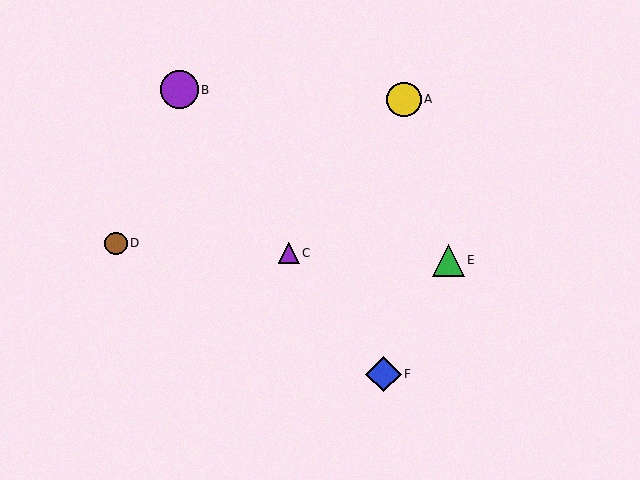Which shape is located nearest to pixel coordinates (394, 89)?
The yellow circle (labeled A) at (404, 99) is nearest to that location.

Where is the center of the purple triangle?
The center of the purple triangle is at (289, 253).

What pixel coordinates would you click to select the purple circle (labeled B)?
Click at (179, 90) to select the purple circle B.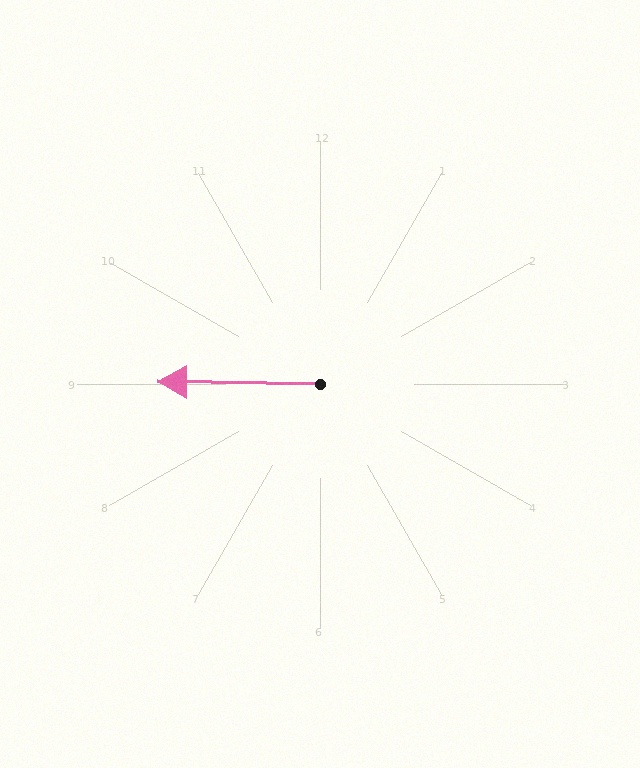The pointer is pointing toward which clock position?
Roughly 9 o'clock.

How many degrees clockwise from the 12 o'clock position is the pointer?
Approximately 271 degrees.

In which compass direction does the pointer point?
West.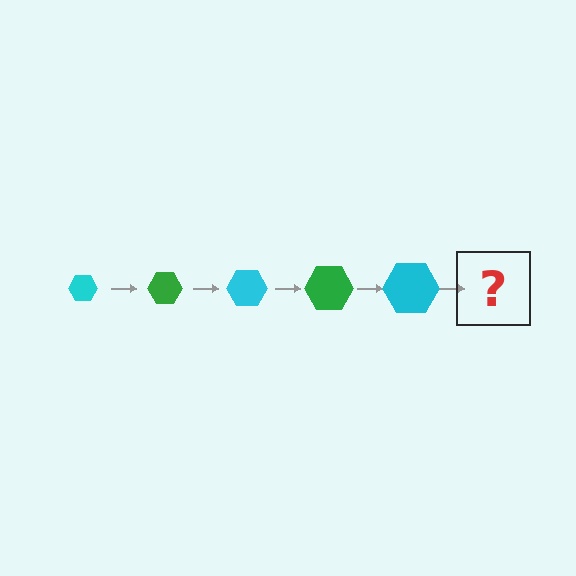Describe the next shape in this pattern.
It should be a green hexagon, larger than the previous one.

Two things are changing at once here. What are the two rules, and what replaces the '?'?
The two rules are that the hexagon grows larger each step and the color cycles through cyan and green. The '?' should be a green hexagon, larger than the previous one.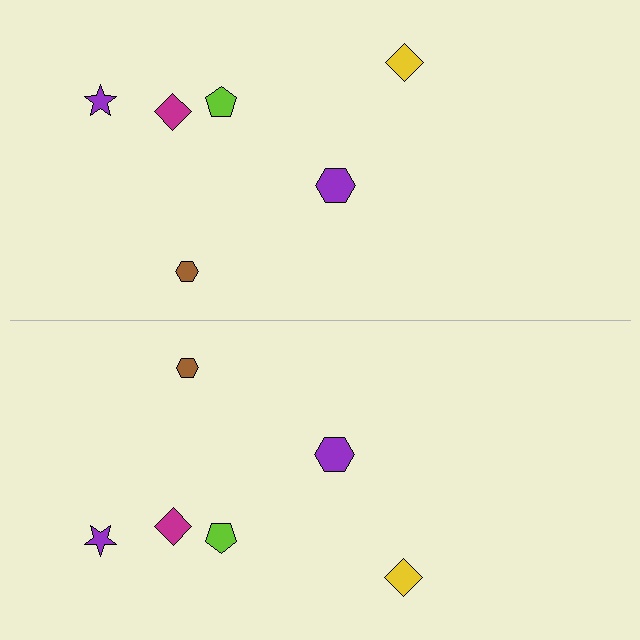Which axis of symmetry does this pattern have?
The pattern has a horizontal axis of symmetry running through the center of the image.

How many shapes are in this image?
There are 12 shapes in this image.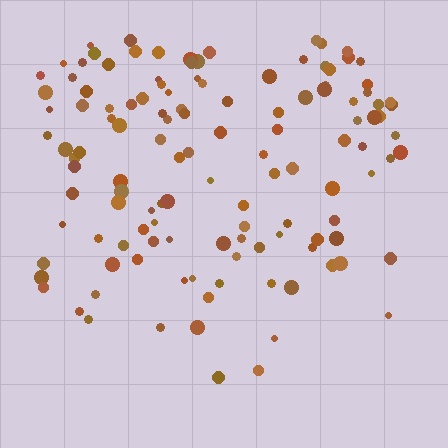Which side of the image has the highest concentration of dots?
The top.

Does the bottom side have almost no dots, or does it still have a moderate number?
Still a moderate number, just noticeably fewer than the top.